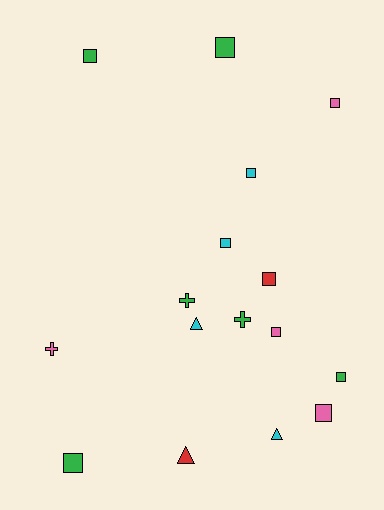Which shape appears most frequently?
Square, with 10 objects.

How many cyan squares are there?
There are 2 cyan squares.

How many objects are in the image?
There are 16 objects.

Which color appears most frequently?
Green, with 6 objects.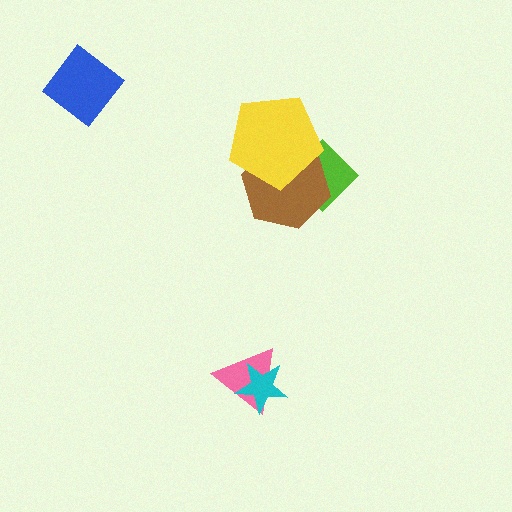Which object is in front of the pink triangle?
The cyan star is in front of the pink triangle.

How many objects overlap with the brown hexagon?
2 objects overlap with the brown hexagon.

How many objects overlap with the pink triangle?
1 object overlaps with the pink triangle.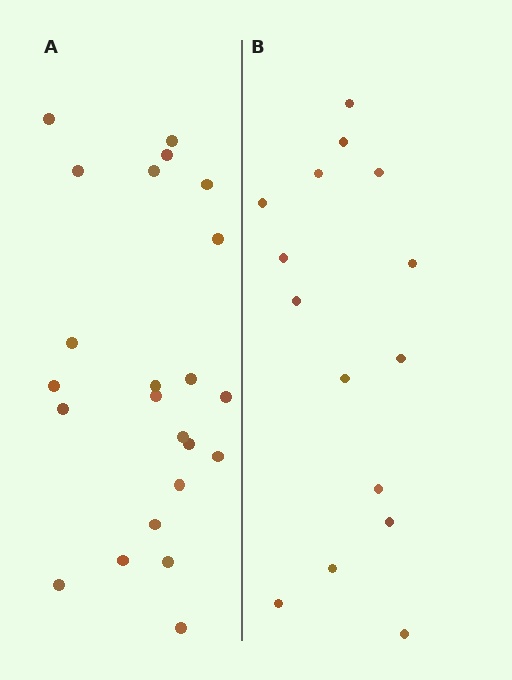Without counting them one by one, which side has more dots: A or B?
Region A (the left region) has more dots.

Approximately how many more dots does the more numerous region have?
Region A has roughly 8 or so more dots than region B.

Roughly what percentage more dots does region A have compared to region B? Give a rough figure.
About 55% more.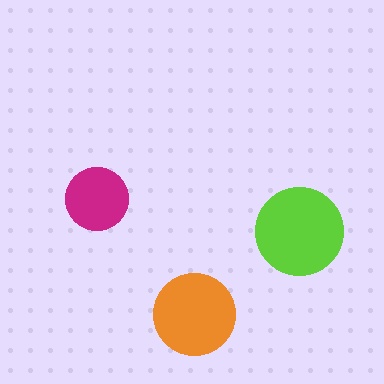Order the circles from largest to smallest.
the lime one, the orange one, the magenta one.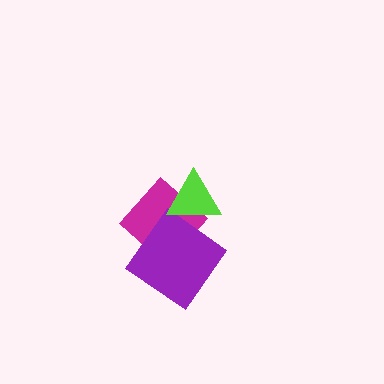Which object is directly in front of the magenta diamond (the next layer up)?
The purple diamond is directly in front of the magenta diamond.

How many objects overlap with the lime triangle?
1 object overlaps with the lime triangle.